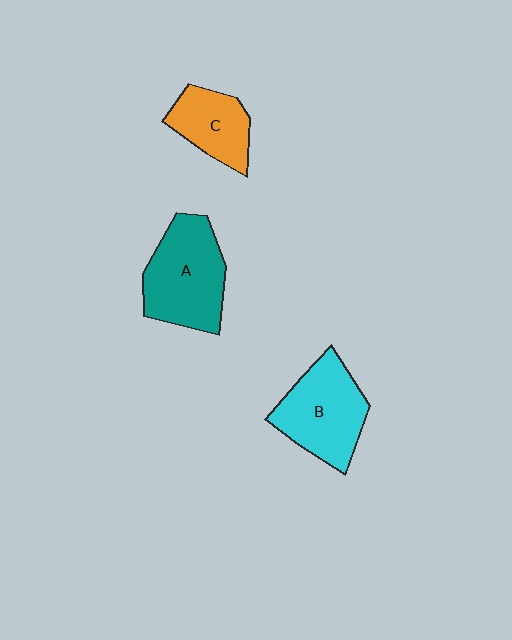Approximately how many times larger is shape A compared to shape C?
Approximately 1.6 times.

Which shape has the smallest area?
Shape C (orange).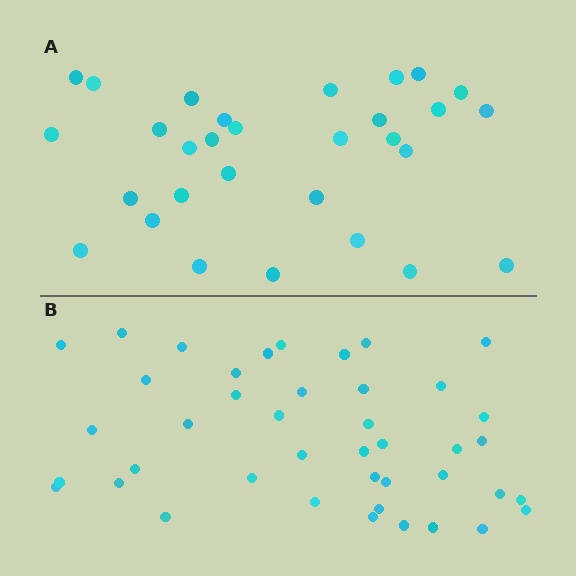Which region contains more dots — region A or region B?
Region B (the bottom region) has more dots.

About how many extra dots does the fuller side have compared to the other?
Region B has roughly 12 or so more dots than region A.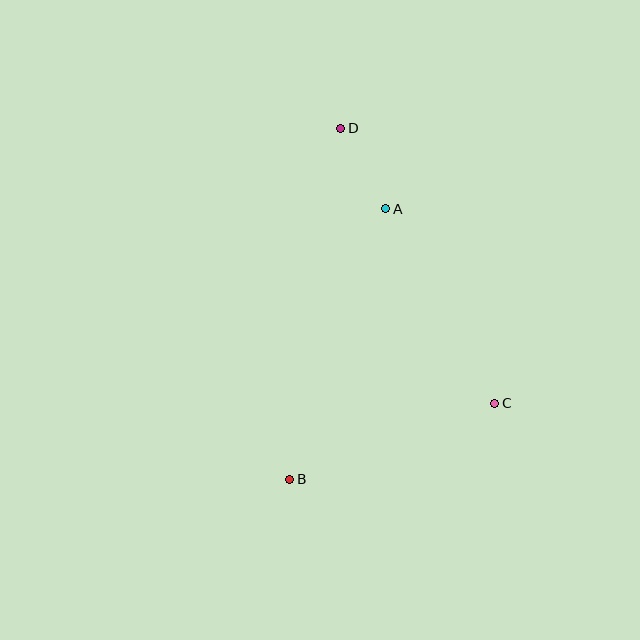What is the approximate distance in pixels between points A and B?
The distance between A and B is approximately 287 pixels.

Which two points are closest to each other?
Points A and D are closest to each other.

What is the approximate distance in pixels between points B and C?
The distance between B and C is approximately 219 pixels.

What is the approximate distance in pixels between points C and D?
The distance between C and D is approximately 315 pixels.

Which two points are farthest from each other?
Points B and D are farthest from each other.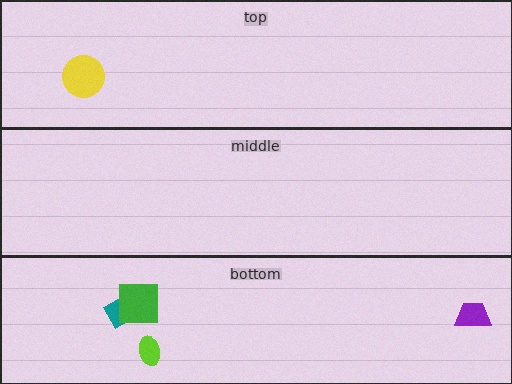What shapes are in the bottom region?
The lime ellipse, the purple trapezoid, the teal diamond, the green square.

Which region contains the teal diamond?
The bottom region.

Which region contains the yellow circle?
The top region.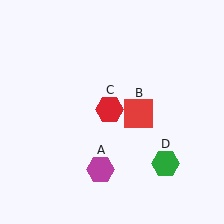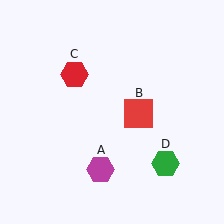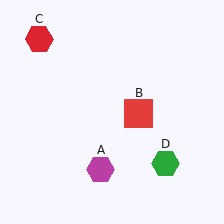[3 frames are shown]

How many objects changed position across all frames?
1 object changed position: red hexagon (object C).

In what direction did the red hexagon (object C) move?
The red hexagon (object C) moved up and to the left.